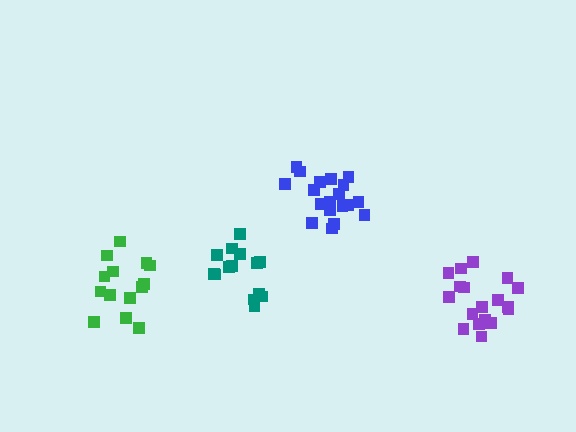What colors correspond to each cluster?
The clusters are colored: teal, green, blue, purple.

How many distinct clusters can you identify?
There are 4 distinct clusters.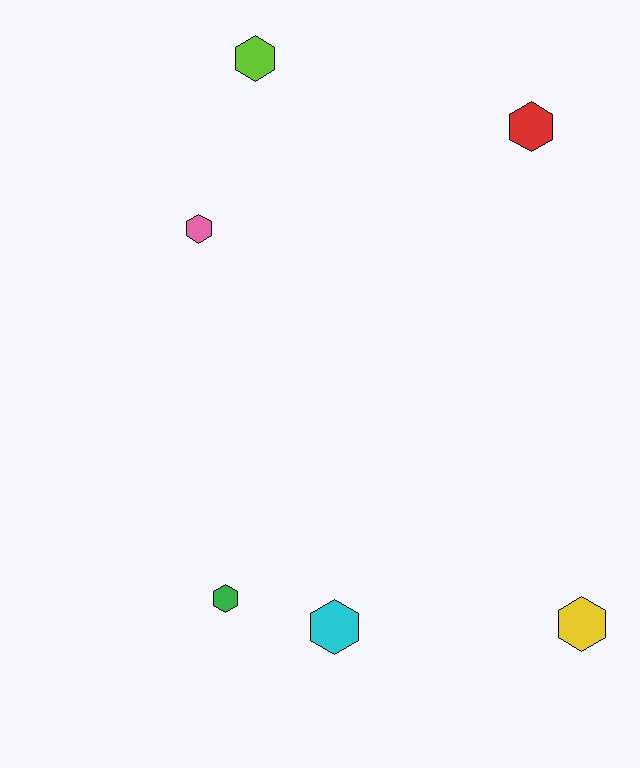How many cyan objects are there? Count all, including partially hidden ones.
There is 1 cyan object.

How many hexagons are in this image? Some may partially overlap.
There are 6 hexagons.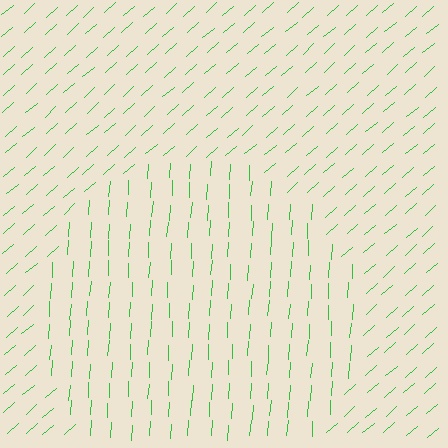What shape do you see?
I see a circle.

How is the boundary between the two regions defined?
The boundary is defined purely by a change in line orientation (approximately 45 degrees difference). All lines are the same color and thickness.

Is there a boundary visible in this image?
Yes, there is a texture boundary formed by a change in line orientation.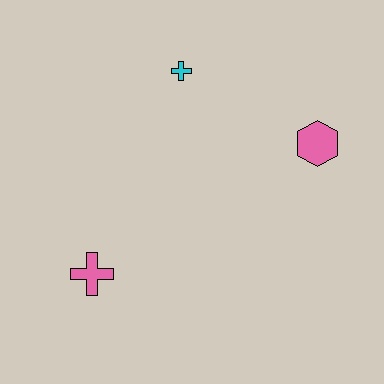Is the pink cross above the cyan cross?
No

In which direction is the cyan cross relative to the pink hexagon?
The cyan cross is to the left of the pink hexagon.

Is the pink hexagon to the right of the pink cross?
Yes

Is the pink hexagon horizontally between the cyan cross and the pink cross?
No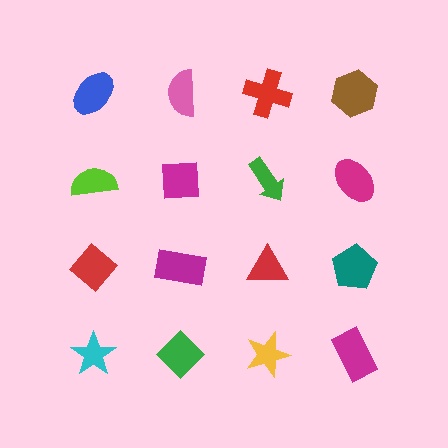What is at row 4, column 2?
A green diamond.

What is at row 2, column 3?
A green arrow.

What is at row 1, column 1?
A blue ellipse.